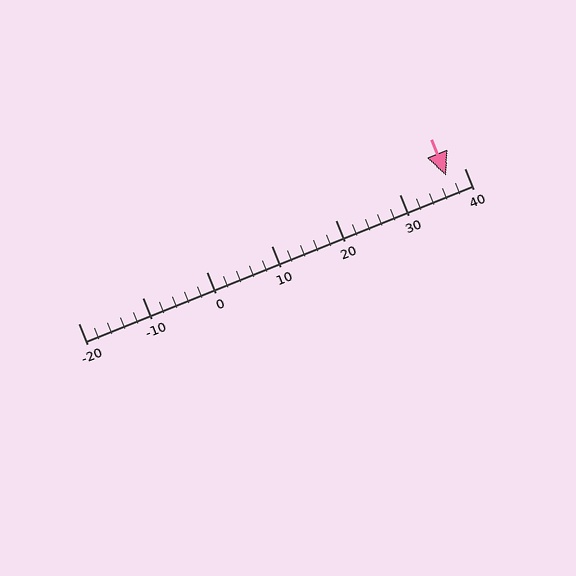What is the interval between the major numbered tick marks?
The major tick marks are spaced 10 units apart.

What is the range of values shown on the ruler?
The ruler shows values from -20 to 40.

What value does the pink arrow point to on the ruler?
The pink arrow points to approximately 37.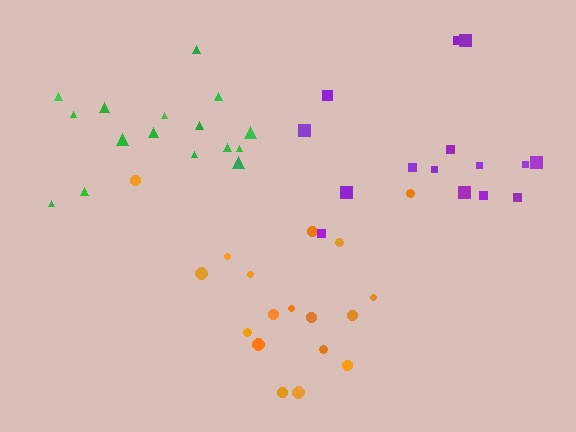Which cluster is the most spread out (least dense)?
Purple.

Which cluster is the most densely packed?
Green.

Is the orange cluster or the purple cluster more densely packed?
Orange.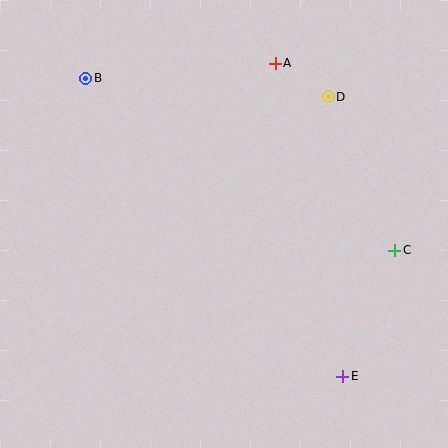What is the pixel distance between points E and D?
The distance between E and D is 280 pixels.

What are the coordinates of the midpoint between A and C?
The midpoint between A and C is at (335, 157).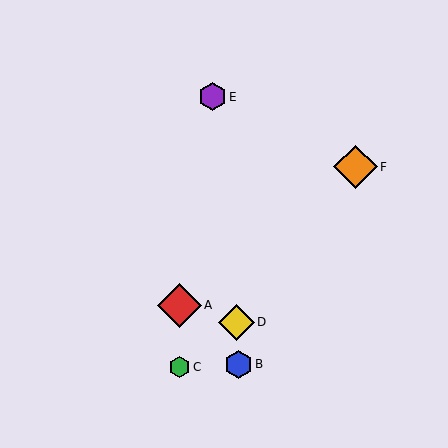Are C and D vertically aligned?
No, C is at x≈180 and D is at x≈236.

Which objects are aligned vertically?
Objects A, C are aligned vertically.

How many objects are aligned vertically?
2 objects (A, C) are aligned vertically.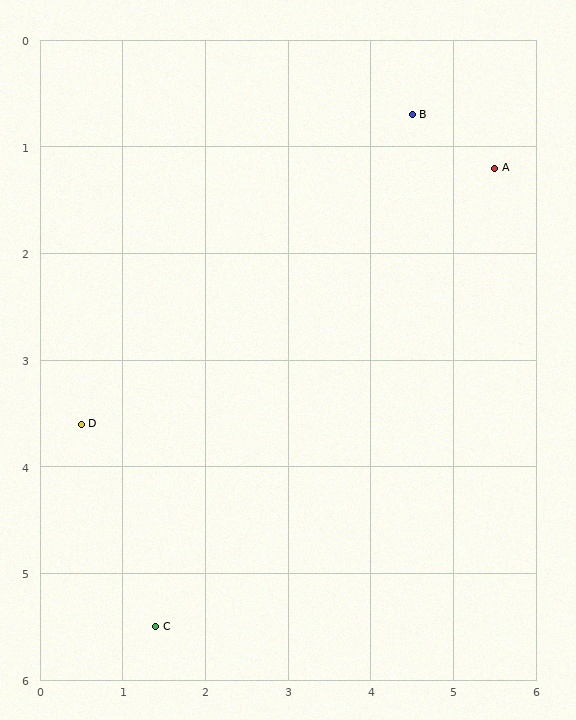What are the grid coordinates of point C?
Point C is at approximately (1.4, 5.5).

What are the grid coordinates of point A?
Point A is at approximately (5.5, 1.2).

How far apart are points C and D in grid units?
Points C and D are about 2.1 grid units apart.